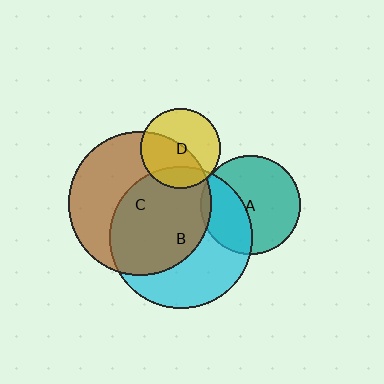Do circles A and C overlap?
Yes.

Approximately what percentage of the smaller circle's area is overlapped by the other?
Approximately 5%.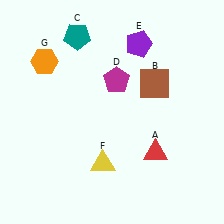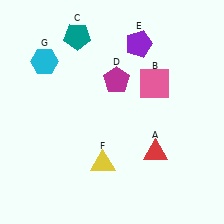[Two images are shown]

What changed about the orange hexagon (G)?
In Image 1, G is orange. In Image 2, it changed to cyan.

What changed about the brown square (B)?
In Image 1, B is brown. In Image 2, it changed to pink.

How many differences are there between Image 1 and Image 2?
There are 2 differences between the two images.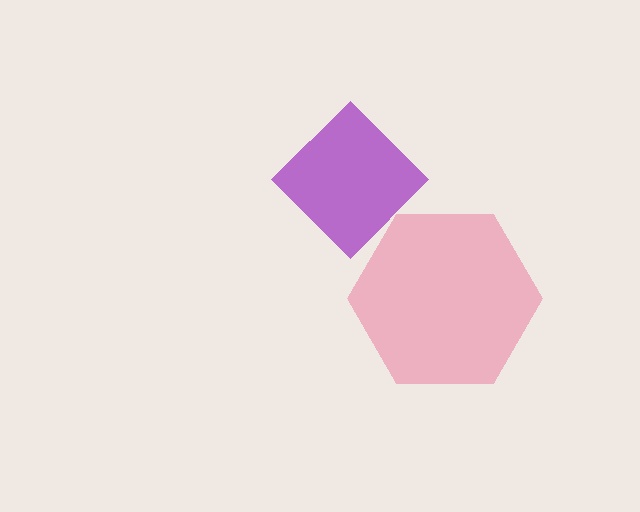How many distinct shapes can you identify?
There are 2 distinct shapes: a pink hexagon, a purple diamond.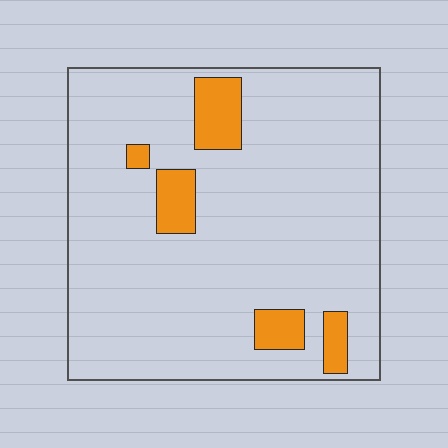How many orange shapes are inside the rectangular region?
5.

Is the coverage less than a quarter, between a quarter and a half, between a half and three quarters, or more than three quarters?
Less than a quarter.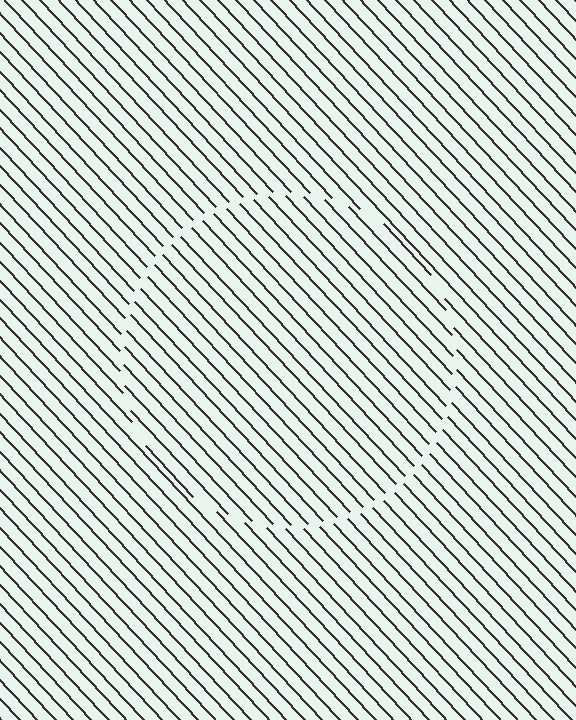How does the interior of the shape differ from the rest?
The interior of the shape contains the same grating, shifted by half a period — the contour is defined by the phase discontinuity where line-ends from the inner and outer gratings abut.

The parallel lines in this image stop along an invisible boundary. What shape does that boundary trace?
An illusory circle. The interior of the shape contains the same grating, shifted by half a period — the contour is defined by the phase discontinuity where line-ends from the inner and outer gratings abut.